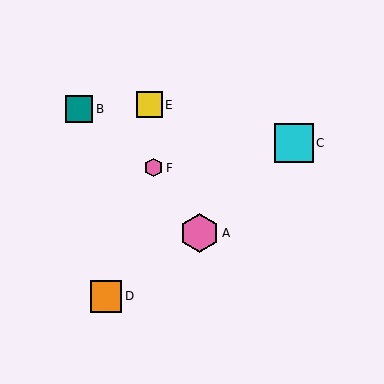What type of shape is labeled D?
Shape D is an orange square.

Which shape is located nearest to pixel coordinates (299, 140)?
The cyan square (labeled C) at (294, 143) is nearest to that location.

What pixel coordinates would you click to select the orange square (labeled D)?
Click at (106, 296) to select the orange square D.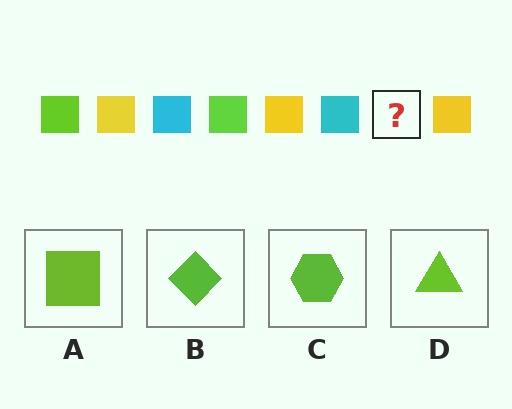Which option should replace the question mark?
Option A.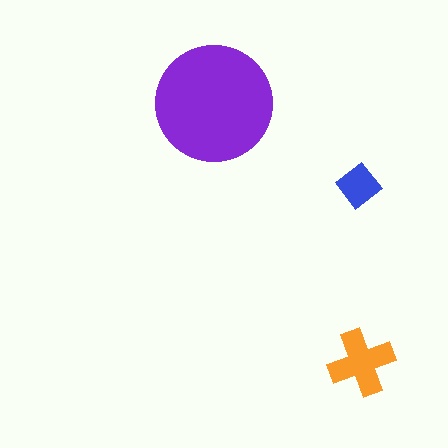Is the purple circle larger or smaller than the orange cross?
Larger.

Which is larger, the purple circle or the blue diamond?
The purple circle.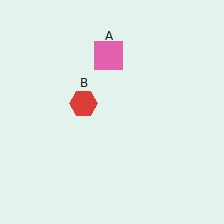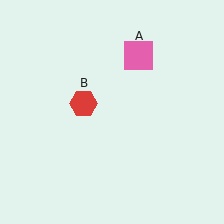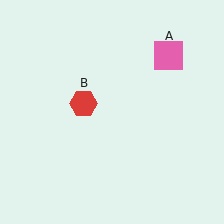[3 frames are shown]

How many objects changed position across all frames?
1 object changed position: pink square (object A).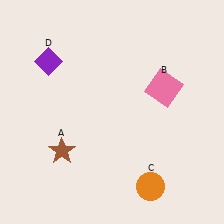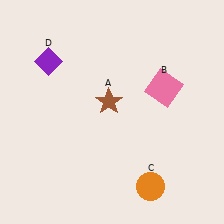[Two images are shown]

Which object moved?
The brown star (A) moved up.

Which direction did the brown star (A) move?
The brown star (A) moved up.